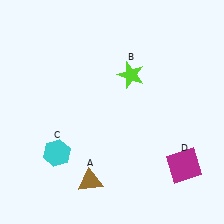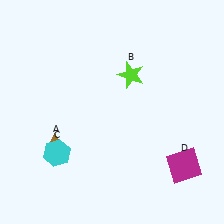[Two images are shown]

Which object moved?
The brown triangle (A) moved left.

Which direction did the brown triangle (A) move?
The brown triangle (A) moved left.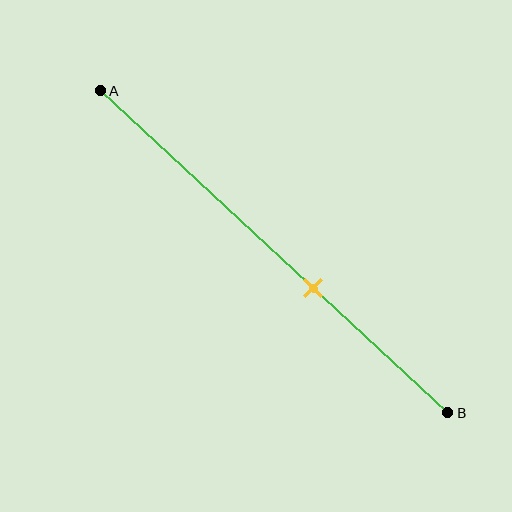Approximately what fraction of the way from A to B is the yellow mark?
The yellow mark is approximately 60% of the way from A to B.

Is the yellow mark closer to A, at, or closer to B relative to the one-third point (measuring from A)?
The yellow mark is closer to point B than the one-third point of segment AB.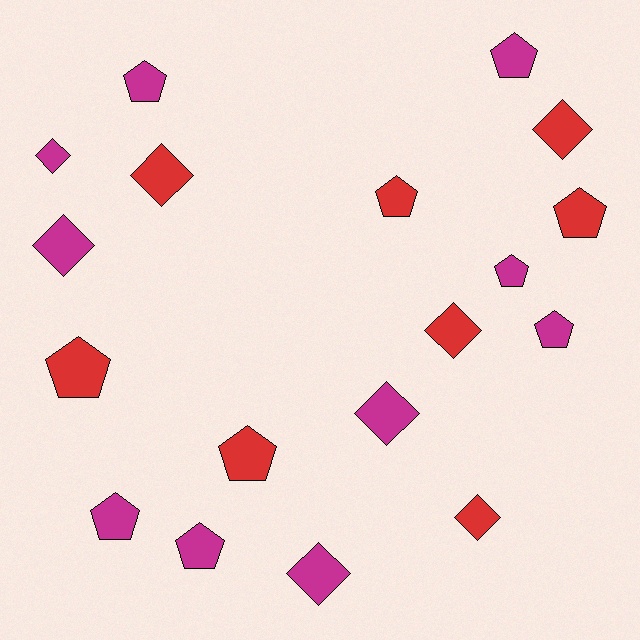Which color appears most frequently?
Magenta, with 10 objects.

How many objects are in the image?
There are 18 objects.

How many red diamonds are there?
There are 4 red diamonds.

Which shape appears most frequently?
Pentagon, with 10 objects.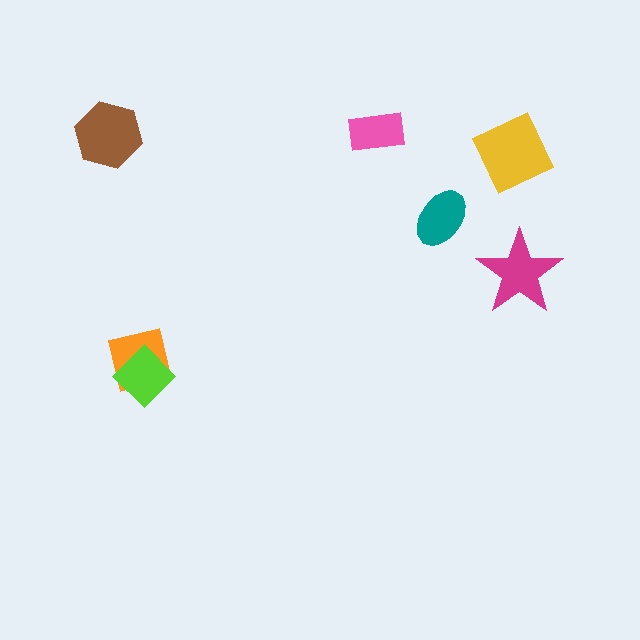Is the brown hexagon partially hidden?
No, no other shape covers it.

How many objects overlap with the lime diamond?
1 object overlaps with the lime diamond.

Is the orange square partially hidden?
Yes, it is partially covered by another shape.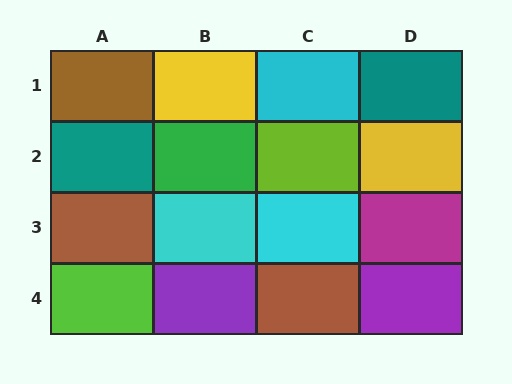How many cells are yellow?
2 cells are yellow.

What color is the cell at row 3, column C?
Cyan.